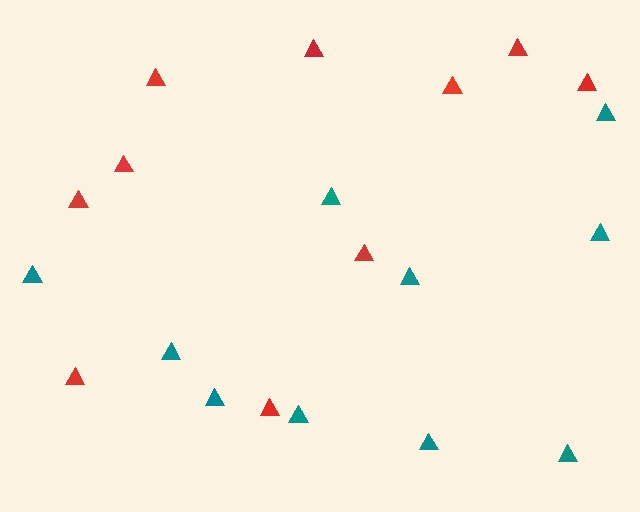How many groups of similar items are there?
There are 2 groups: one group of red triangles (10) and one group of teal triangles (10).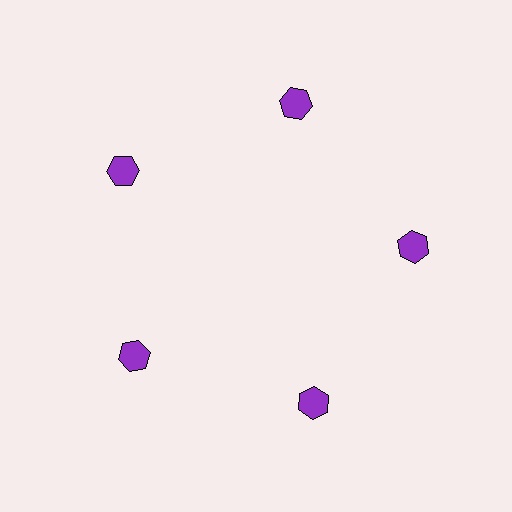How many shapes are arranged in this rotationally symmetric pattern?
There are 5 shapes, arranged in 5 groups of 1.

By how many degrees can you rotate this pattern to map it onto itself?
The pattern maps onto itself every 72 degrees of rotation.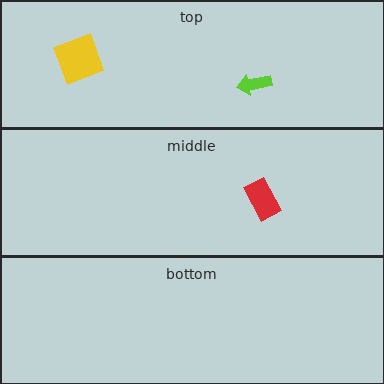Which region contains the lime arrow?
The top region.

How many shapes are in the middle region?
1.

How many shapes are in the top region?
2.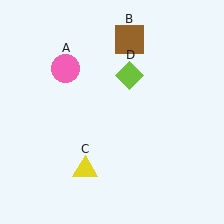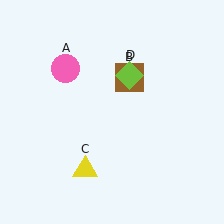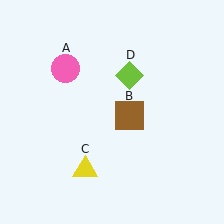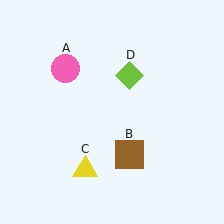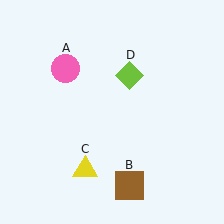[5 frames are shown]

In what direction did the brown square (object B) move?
The brown square (object B) moved down.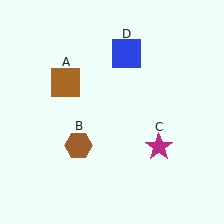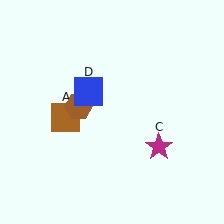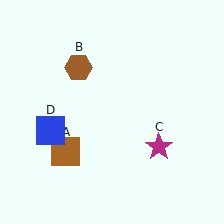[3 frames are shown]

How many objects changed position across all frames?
3 objects changed position: brown square (object A), brown hexagon (object B), blue square (object D).